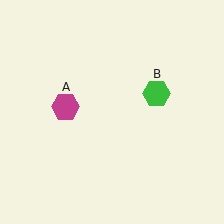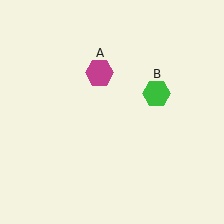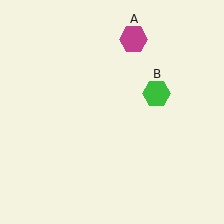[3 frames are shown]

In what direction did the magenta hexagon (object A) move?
The magenta hexagon (object A) moved up and to the right.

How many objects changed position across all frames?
1 object changed position: magenta hexagon (object A).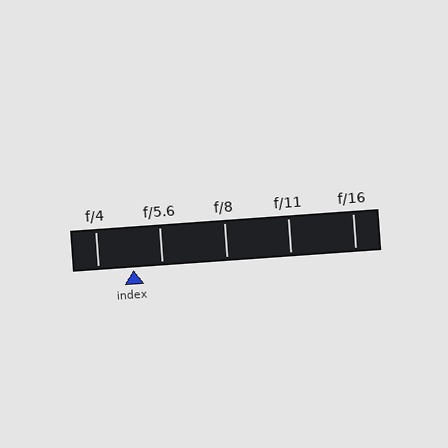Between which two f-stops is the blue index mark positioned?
The index mark is between f/4 and f/5.6.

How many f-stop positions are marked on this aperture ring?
There are 5 f-stop positions marked.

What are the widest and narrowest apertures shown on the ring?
The widest aperture shown is f/4 and the narrowest is f/16.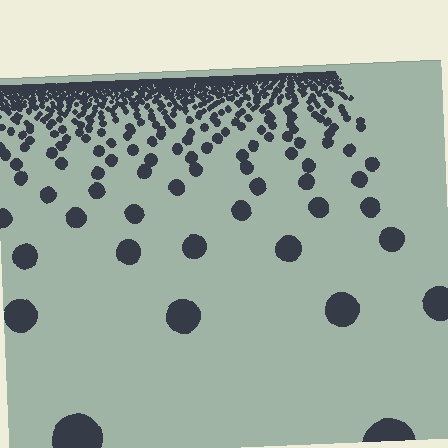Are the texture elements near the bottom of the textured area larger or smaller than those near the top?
Larger. Near the bottom, elements are closer to the viewer and appear at a bigger on-screen size.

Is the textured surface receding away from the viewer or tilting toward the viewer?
The surface is receding away from the viewer. Texture elements get smaller and denser toward the top.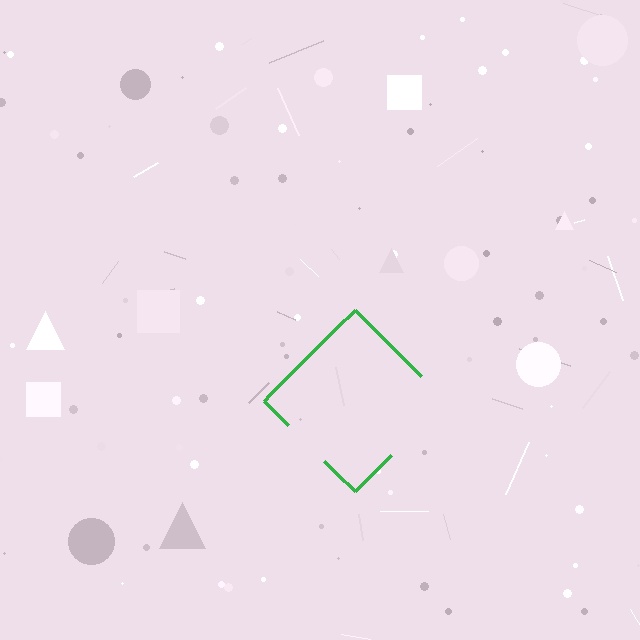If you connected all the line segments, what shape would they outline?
They would outline a diamond.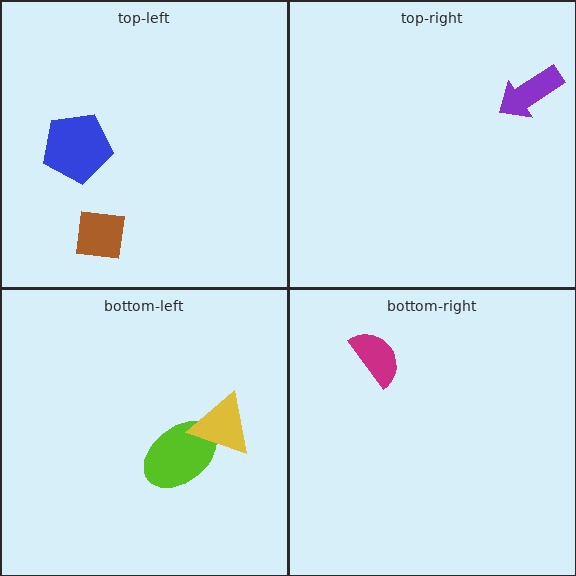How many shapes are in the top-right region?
1.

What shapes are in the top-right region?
The purple arrow.